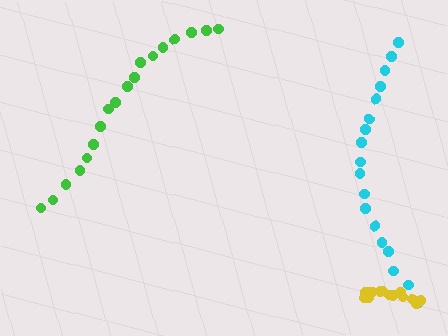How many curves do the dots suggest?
There are 3 distinct paths.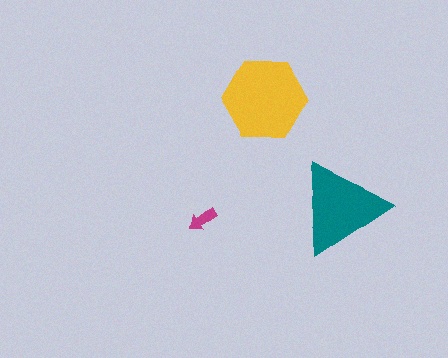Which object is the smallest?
The magenta arrow.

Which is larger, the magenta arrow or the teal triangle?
The teal triangle.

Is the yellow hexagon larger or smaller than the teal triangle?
Larger.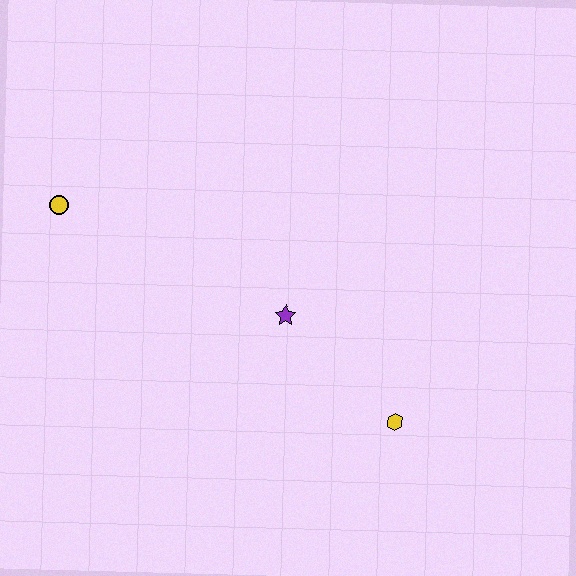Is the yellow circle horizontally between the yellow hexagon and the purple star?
No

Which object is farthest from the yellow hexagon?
The yellow circle is farthest from the yellow hexagon.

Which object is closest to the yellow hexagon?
The purple star is closest to the yellow hexagon.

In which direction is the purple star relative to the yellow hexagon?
The purple star is to the left of the yellow hexagon.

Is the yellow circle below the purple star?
No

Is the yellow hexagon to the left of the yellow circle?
No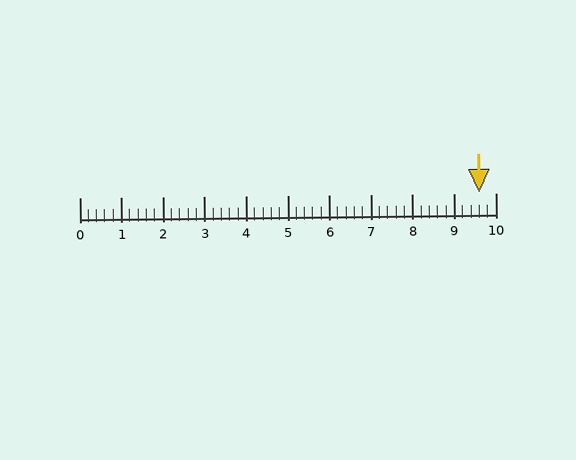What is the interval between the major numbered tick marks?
The major tick marks are spaced 1 units apart.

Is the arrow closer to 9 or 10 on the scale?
The arrow is closer to 10.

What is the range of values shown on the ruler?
The ruler shows values from 0 to 10.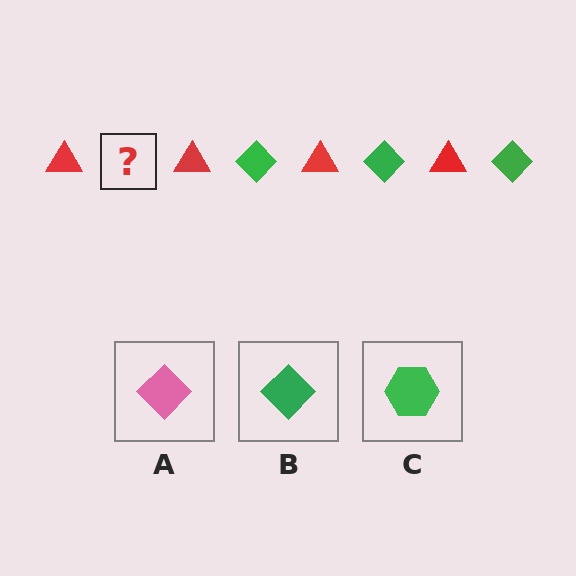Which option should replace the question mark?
Option B.